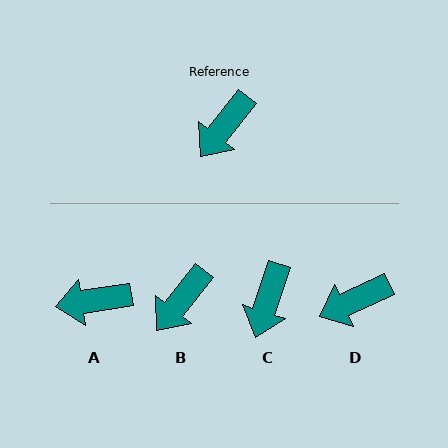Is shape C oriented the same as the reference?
No, it is off by about 21 degrees.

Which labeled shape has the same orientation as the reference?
B.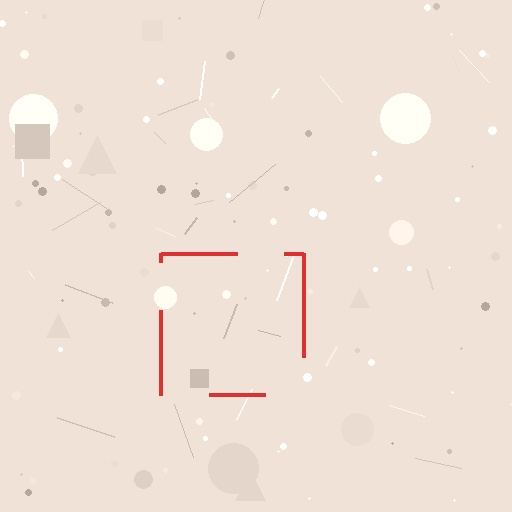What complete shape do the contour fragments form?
The contour fragments form a square.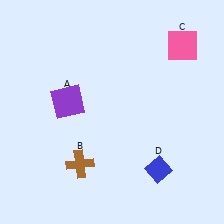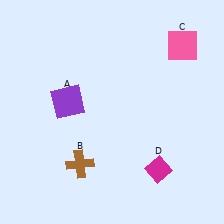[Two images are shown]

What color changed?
The diamond (D) changed from blue in Image 1 to magenta in Image 2.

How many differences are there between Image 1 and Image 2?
There is 1 difference between the two images.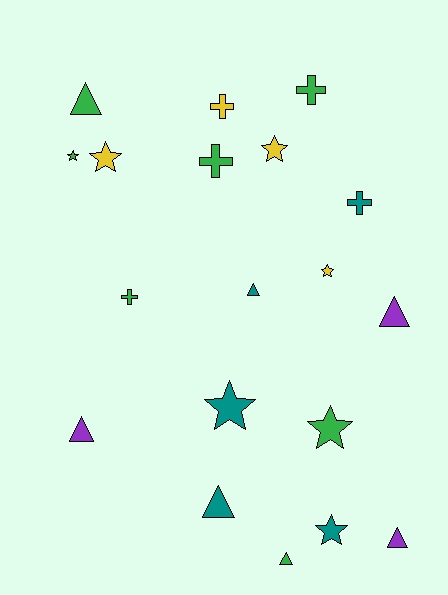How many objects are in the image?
There are 19 objects.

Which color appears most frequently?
Green, with 7 objects.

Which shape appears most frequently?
Star, with 7 objects.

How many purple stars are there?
There are no purple stars.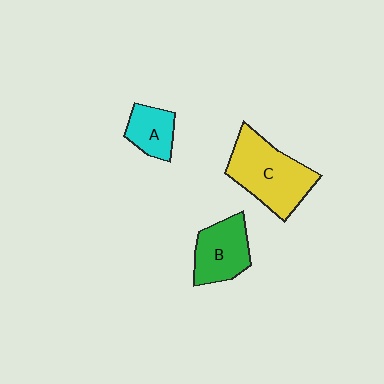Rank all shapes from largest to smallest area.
From largest to smallest: C (yellow), B (green), A (cyan).